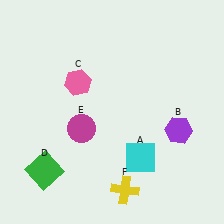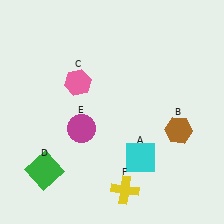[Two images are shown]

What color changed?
The hexagon (B) changed from purple in Image 1 to brown in Image 2.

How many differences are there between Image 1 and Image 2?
There is 1 difference between the two images.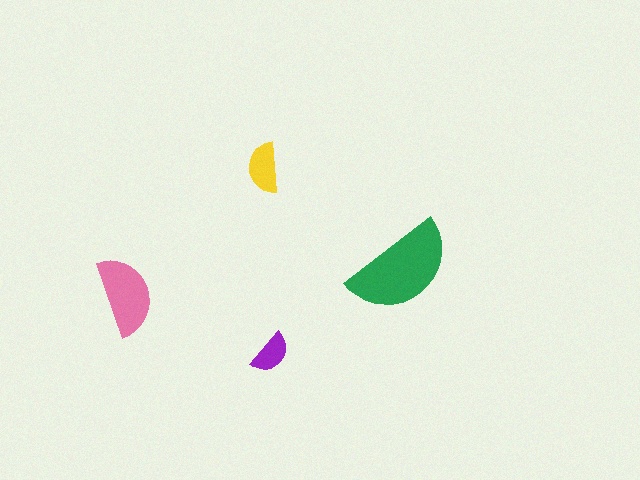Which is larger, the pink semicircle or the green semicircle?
The green one.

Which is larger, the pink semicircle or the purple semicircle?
The pink one.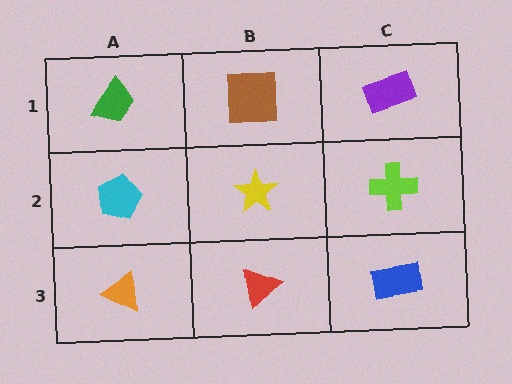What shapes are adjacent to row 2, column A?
A green trapezoid (row 1, column A), an orange triangle (row 3, column A), a yellow star (row 2, column B).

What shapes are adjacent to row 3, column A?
A cyan pentagon (row 2, column A), a red triangle (row 3, column B).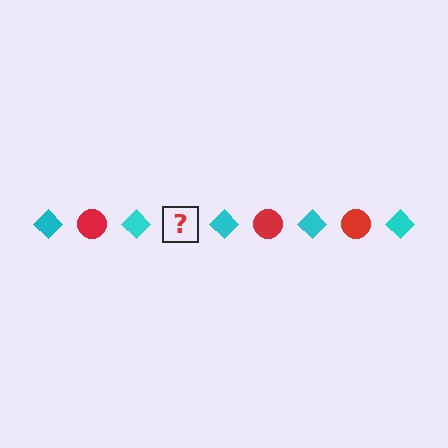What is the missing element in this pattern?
The missing element is a red circle.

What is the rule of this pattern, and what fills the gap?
The rule is that the pattern alternates between cyan diamond and red circle. The gap should be filled with a red circle.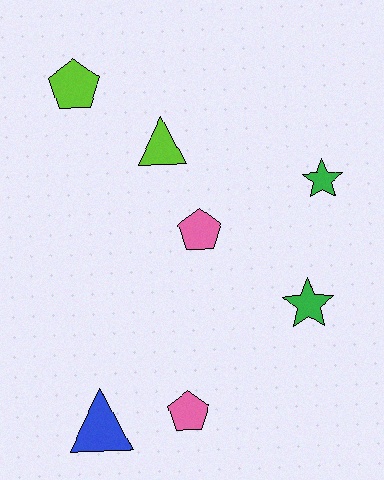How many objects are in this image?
There are 7 objects.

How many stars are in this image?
There are 2 stars.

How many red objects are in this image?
There are no red objects.